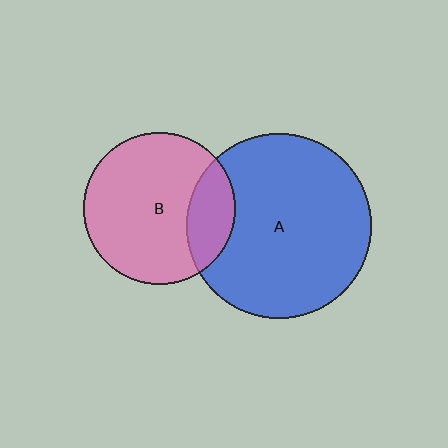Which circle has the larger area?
Circle A (blue).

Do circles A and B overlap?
Yes.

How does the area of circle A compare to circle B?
Approximately 1.5 times.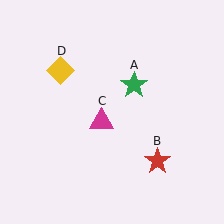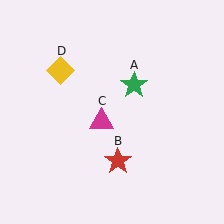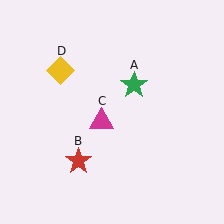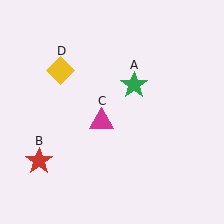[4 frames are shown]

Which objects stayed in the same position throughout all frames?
Green star (object A) and magenta triangle (object C) and yellow diamond (object D) remained stationary.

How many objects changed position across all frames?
1 object changed position: red star (object B).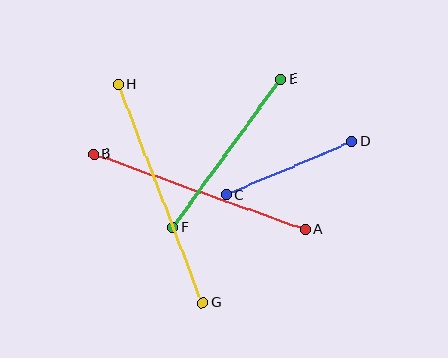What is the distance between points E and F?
The distance is approximately 184 pixels.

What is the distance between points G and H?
The distance is approximately 234 pixels.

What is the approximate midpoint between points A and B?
The midpoint is at approximately (199, 192) pixels.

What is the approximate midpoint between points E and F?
The midpoint is at approximately (227, 153) pixels.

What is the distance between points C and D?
The distance is approximately 136 pixels.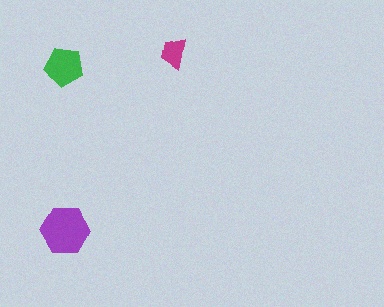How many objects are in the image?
There are 3 objects in the image.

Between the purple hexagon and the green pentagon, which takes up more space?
The purple hexagon.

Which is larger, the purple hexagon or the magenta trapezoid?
The purple hexagon.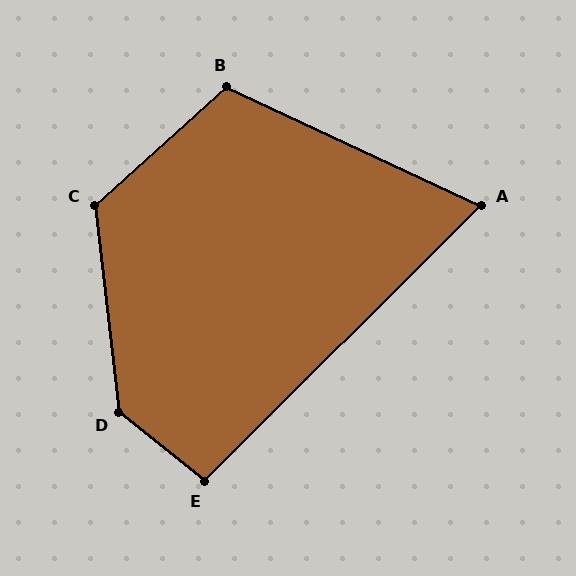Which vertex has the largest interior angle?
D, at approximately 135 degrees.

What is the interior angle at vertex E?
Approximately 97 degrees (obtuse).